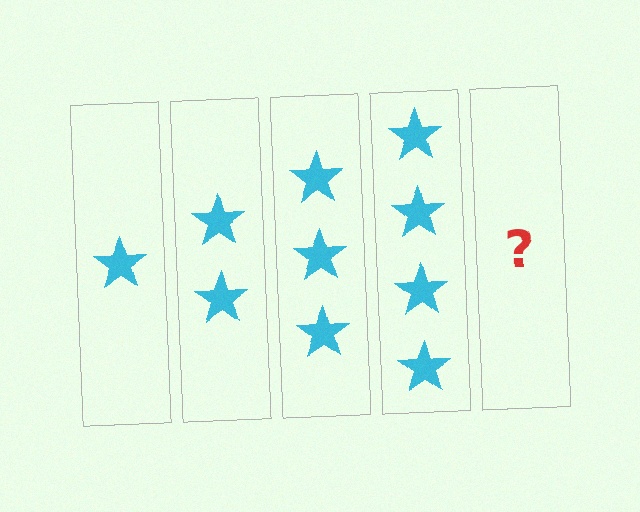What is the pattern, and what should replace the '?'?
The pattern is that each step adds one more star. The '?' should be 5 stars.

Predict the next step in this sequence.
The next step is 5 stars.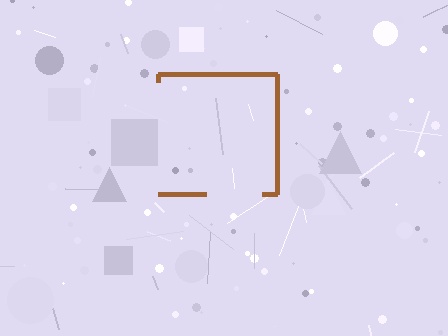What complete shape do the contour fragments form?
The contour fragments form a square.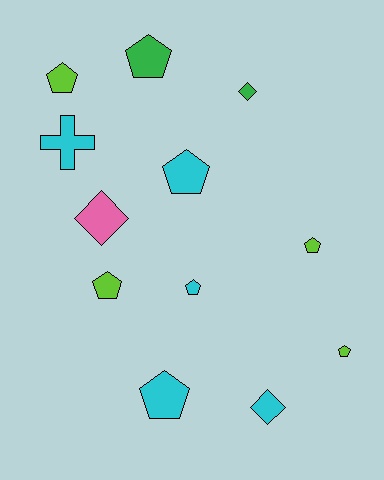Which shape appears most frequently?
Pentagon, with 8 objects.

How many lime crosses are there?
There are no lime crosses.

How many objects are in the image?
There are 12 objects.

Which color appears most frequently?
Cyan, with 5 objects.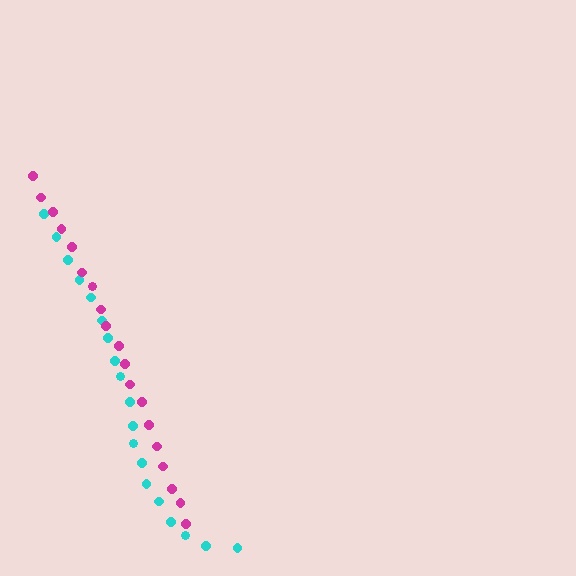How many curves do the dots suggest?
There are 2 distinct paths.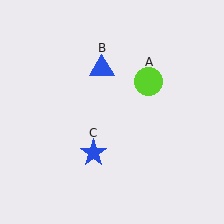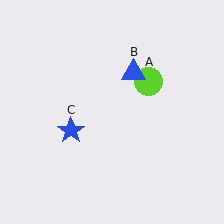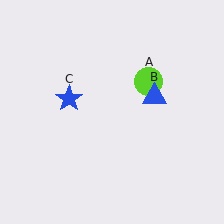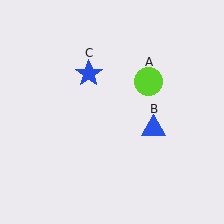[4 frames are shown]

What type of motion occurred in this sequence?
The blue triangle (object B), blue star (object C) rotated clockwise around the center of the scene.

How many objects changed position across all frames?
2 objects changed position: blue triangle (object B), blue star (object C).